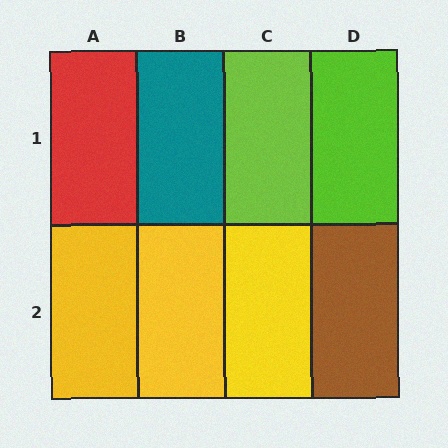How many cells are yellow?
3 cells are yellow.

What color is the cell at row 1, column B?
Teal.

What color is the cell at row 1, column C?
Lime.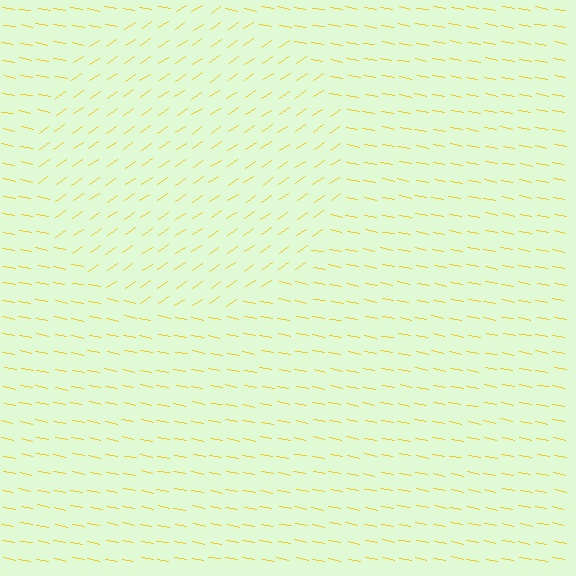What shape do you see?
I see a circle.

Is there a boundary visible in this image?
Yes, there is a texture boundary formed by a change in line orientation.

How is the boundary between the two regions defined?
The boundary is defined purely by a change in line orientation (approximately 45 degrees difference). All lines are the same color and thickness.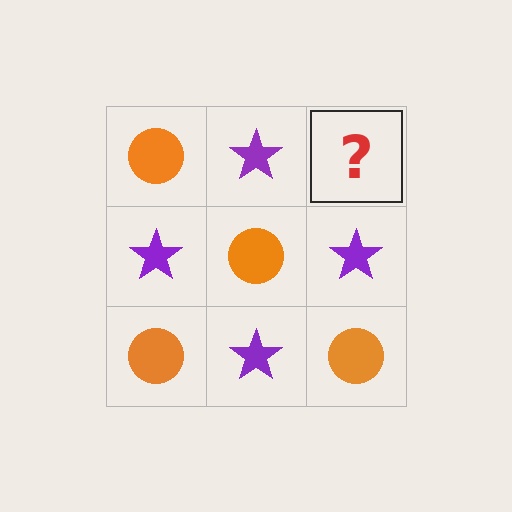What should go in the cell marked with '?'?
The missing cell should contain an orange circle.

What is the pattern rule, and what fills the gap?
The rule is that it alternates orange circle and purple star in a checkerboard pattern. The gap should be filled with an orange circle.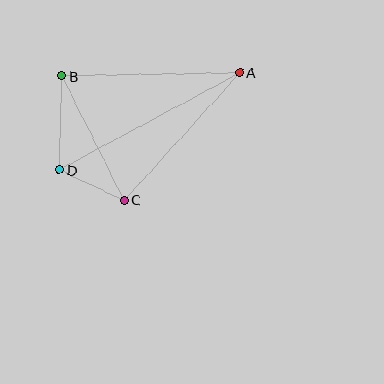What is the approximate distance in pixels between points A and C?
The distance between A and C is approximately 173 pixels.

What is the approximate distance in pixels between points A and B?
The distance between A and B is approximately 178 pixels.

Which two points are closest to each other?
Points C and D are closest to each other.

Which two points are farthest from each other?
Points A and D are farthest from each other.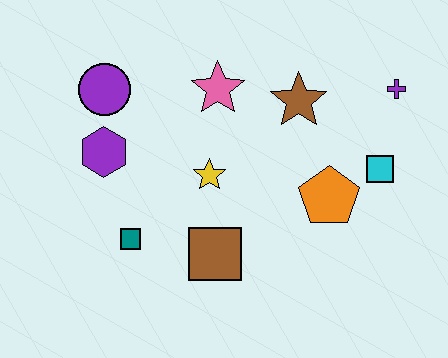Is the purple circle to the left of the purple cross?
Yes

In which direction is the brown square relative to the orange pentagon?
The brown square is to the left of the orange pentagon.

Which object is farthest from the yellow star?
The purple cross is farthest from the yellow star.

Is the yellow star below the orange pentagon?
No